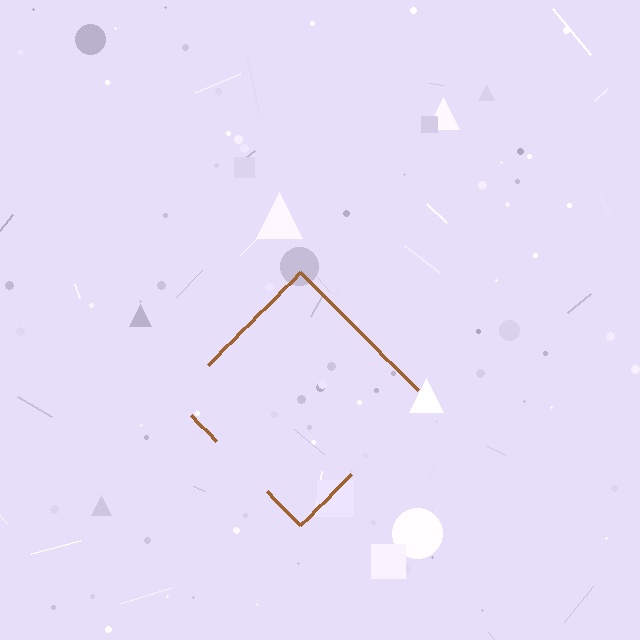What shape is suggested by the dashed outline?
The dashed outline suggests a diamond.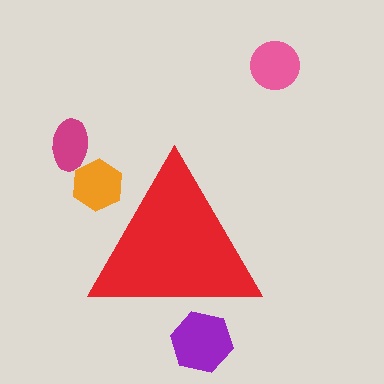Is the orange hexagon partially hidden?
Yes, the orange hexagon is partially hidden behind the red triangle.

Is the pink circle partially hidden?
No, the pink circle is fully visible.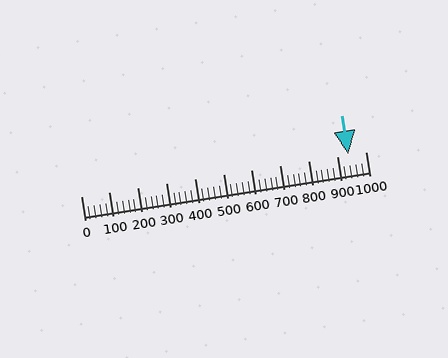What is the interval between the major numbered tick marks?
The major tick marks are spaced 100 units apart.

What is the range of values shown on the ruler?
The ruler shows values from 0 to 1000.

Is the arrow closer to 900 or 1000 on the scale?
The arrow is closer to 900.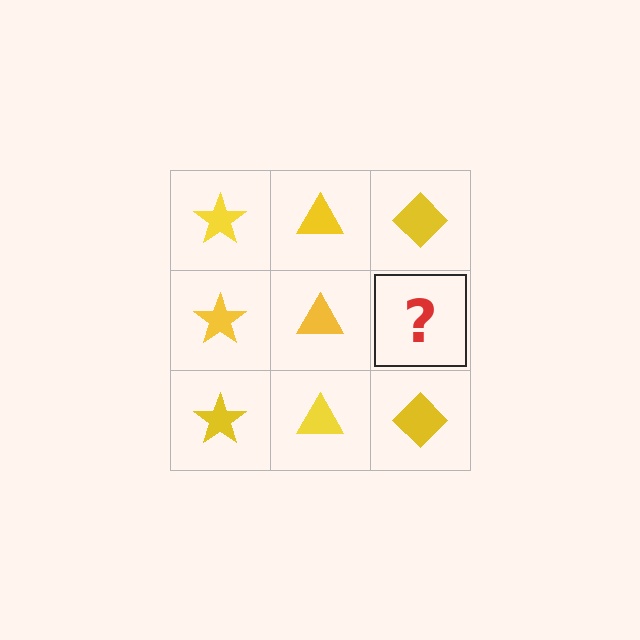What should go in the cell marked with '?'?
The missing cell should contain a yellow diamond.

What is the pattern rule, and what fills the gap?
The rule is that each column has a consistent shape. The gap should be filled with a yellow diamond.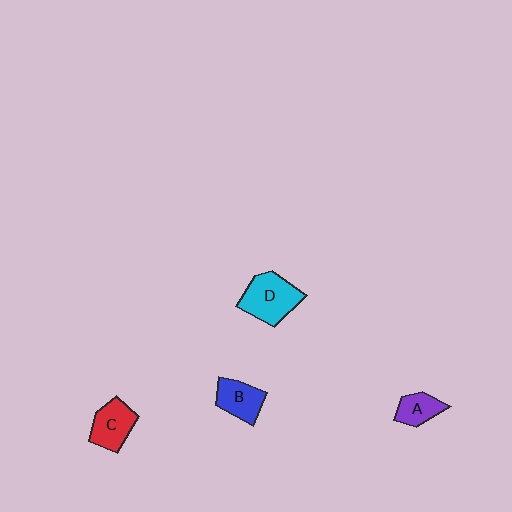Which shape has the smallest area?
Shape A (purple).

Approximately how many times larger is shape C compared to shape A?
Approximately 1.4 times.